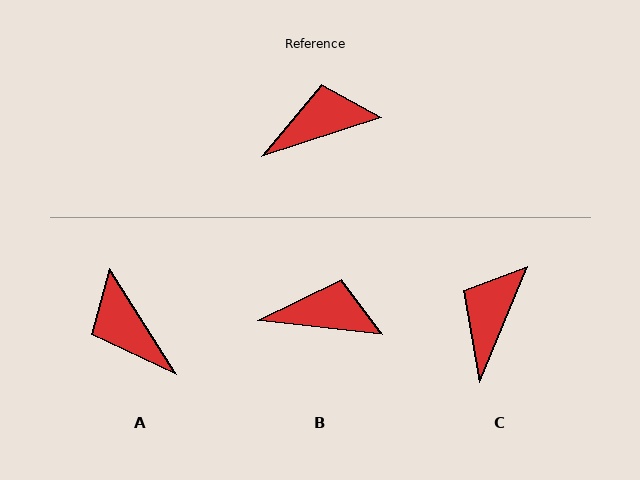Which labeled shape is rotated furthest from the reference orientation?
A, about 104 degrees away.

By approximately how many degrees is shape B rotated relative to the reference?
Approximately 24 degrees clockwise.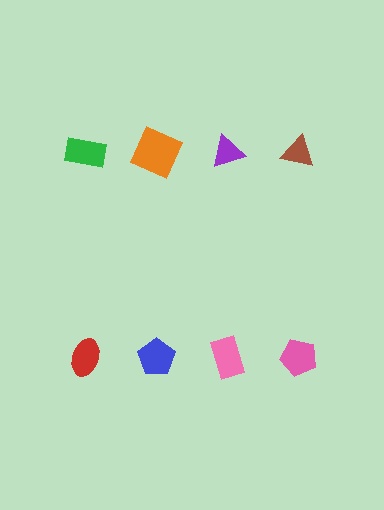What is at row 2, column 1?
A red ellipse.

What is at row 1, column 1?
A green rectangle.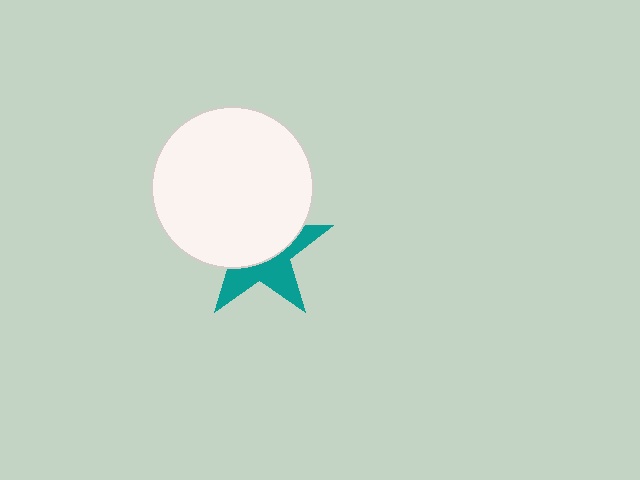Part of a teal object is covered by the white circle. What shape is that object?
It is a star.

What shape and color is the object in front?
The object in front is a white circle.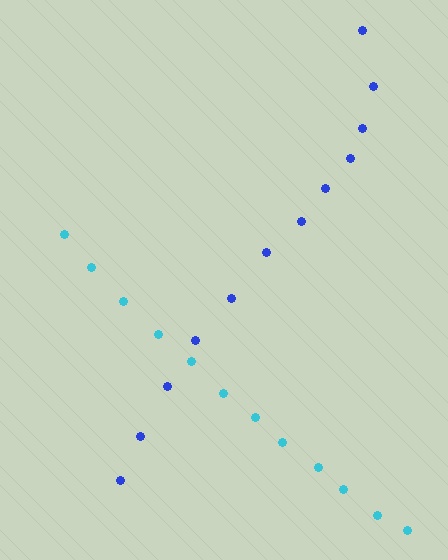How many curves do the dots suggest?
There are 2 distinct paths.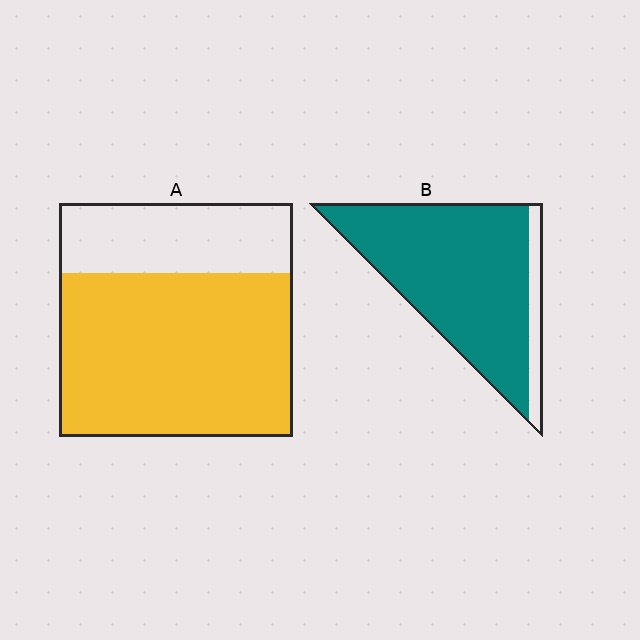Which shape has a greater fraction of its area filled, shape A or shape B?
Shape B.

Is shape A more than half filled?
Yes.